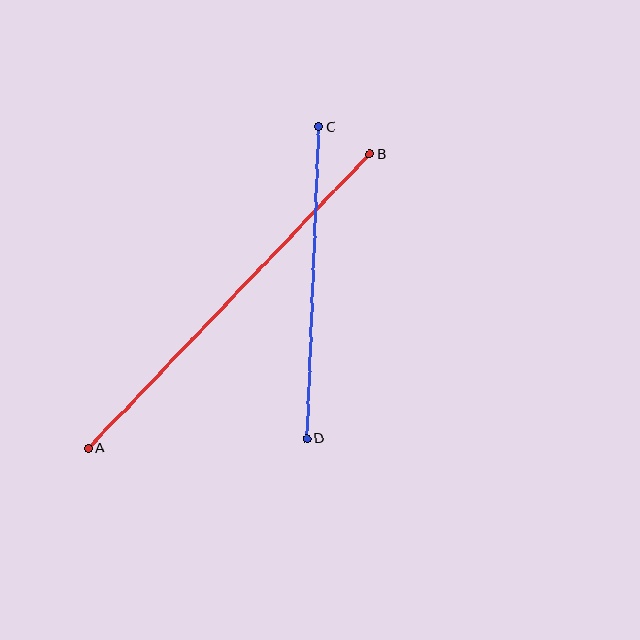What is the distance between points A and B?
The distance is approximately 407 pixels.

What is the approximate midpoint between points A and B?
The midpoint is at approximately (229, 301) pixels.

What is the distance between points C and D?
The distance is approximately 312 pixels.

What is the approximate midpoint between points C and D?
The midpoint is at approximately (313, 283) pixels.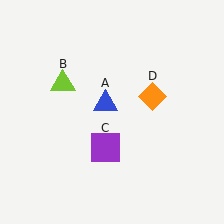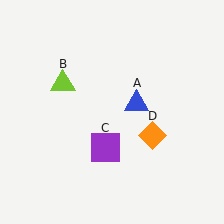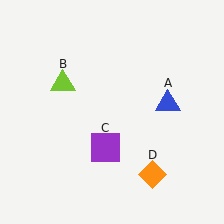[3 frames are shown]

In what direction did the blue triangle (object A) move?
The blue triangle (object A) moved right.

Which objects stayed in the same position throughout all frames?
Lime triangle (object B) and purple square (object C) remained stationary.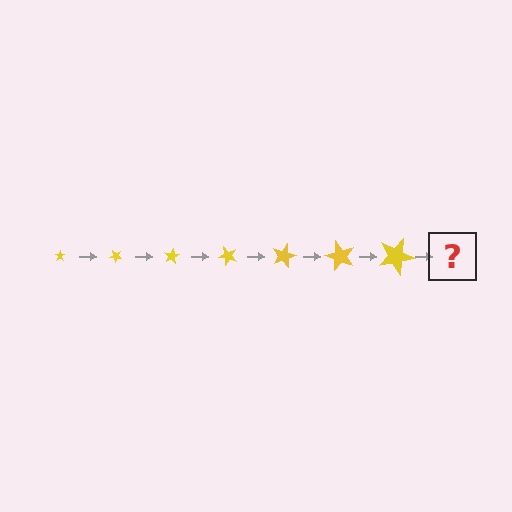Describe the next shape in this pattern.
It should be a star, larger than the previous one and rotated 280 degrees from the start.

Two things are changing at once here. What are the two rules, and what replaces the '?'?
The two rules are that the star grows larger each step and it rotates 40 degrees each step. The '?' should be a star, larger than the previous one and rotated 280 degrees from the start.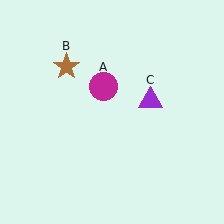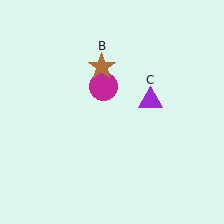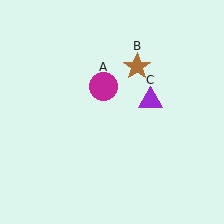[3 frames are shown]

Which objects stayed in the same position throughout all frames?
Magenta circle (object A) and purple triangle (object C) remained stationary.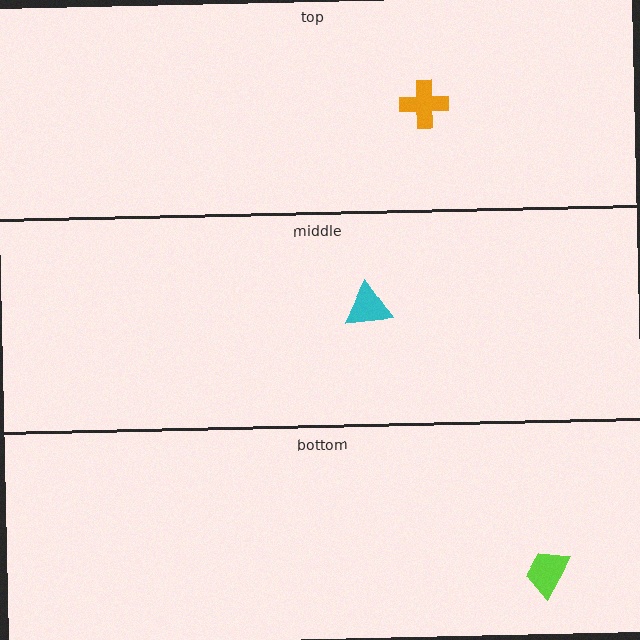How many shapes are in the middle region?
1.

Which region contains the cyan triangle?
The middle region.